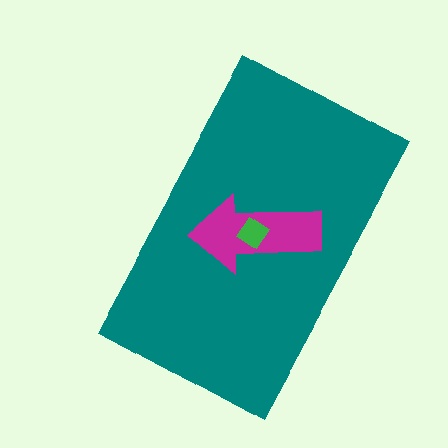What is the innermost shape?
The green diamond.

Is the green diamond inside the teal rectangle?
Yes.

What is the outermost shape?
The teal rectangle.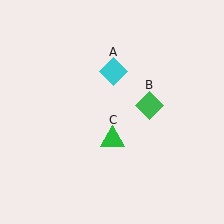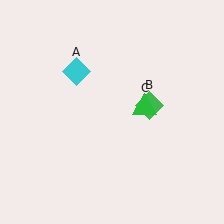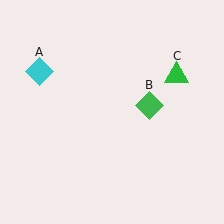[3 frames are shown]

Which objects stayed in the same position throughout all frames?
Green diamond (object B) remained stationary.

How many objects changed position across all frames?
2 objects changed position: cyan diamond (object A), green triangle (object C).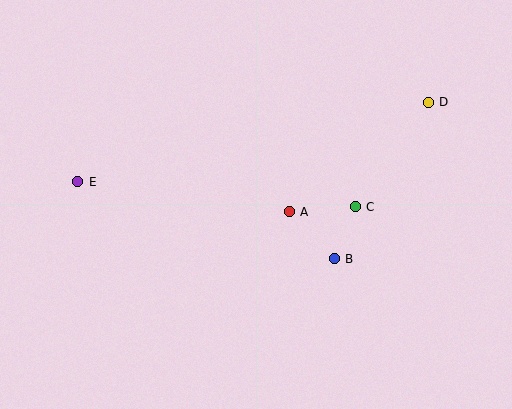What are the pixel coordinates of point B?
Point B is at (334, 259).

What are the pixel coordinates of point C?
Point C is at (355, 207).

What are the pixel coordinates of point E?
Point E is at (78, 182).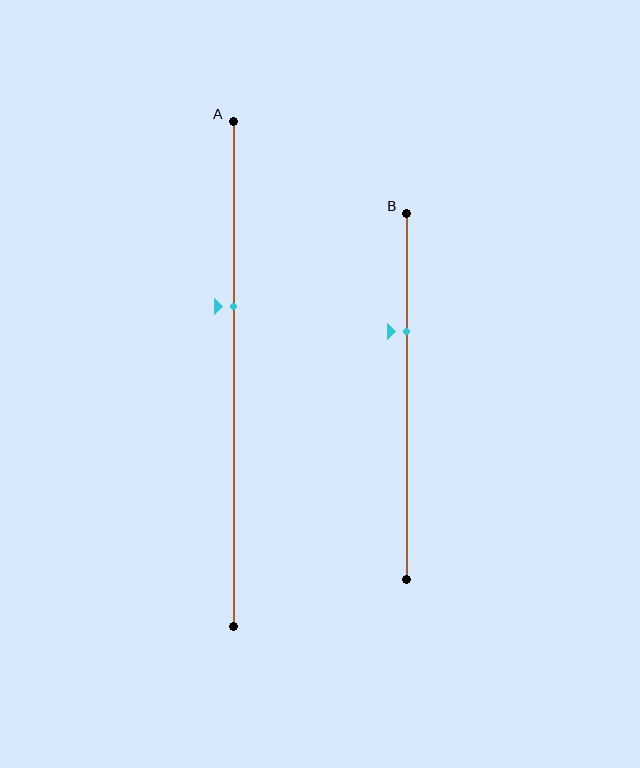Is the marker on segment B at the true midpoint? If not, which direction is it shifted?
No, the marker on segment B is shifted upward by about 18% of the segment length.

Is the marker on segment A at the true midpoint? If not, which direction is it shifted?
No, the marker on segment A is shifted upward by about 13% of the segment length.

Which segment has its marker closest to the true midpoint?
Segment A has its marker closest to the true midpoint.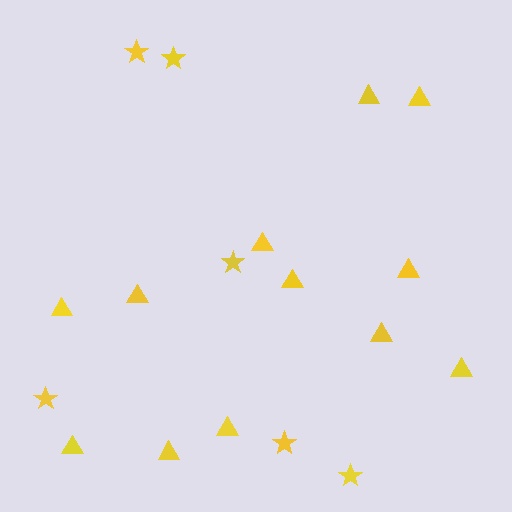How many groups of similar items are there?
There are 2 groups: one group of triangles (12) and one group of stars (6).